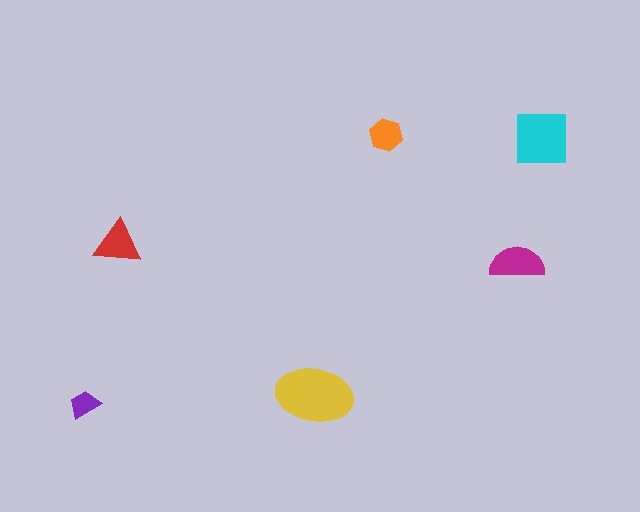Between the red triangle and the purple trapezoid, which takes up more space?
The red triangle.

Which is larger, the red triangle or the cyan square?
The cyan square.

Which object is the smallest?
The purple trapezoid.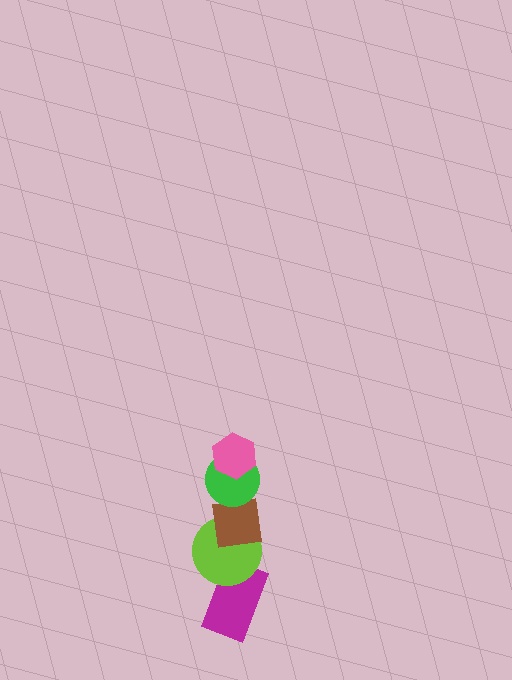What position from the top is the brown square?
The brown square is 3rd from the top.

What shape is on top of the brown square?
The green circle is on top of the brown square.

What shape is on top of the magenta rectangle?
The lime circle is on top of the magenta rectangle.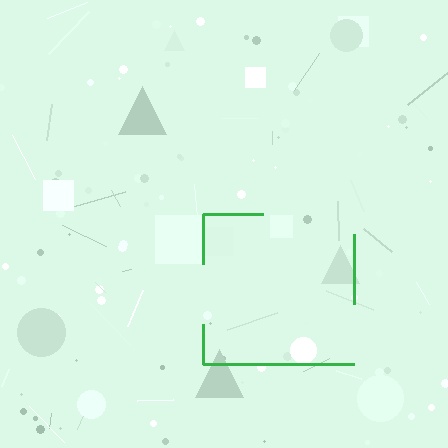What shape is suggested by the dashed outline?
The dashed outline suggests a square.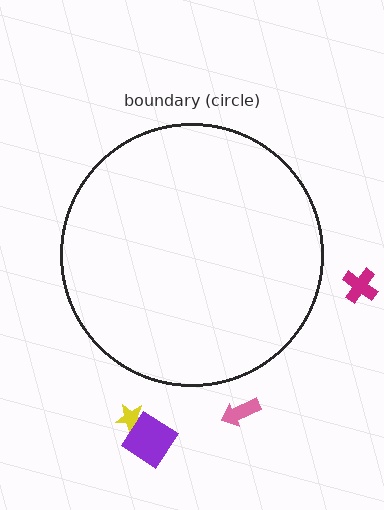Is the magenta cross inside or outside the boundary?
Outside.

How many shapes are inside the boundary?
0 inside, 4 outside.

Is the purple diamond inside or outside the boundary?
Outside.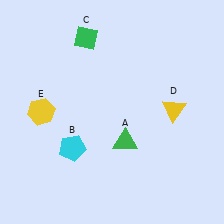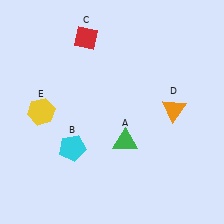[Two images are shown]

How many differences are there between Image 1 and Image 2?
There are 2 differences between the two images.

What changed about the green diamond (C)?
In Image 1, C is green. In Image 2, it changed to red.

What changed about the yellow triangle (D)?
In Image 1, D is yellow. In Image 2, it changed to orange.